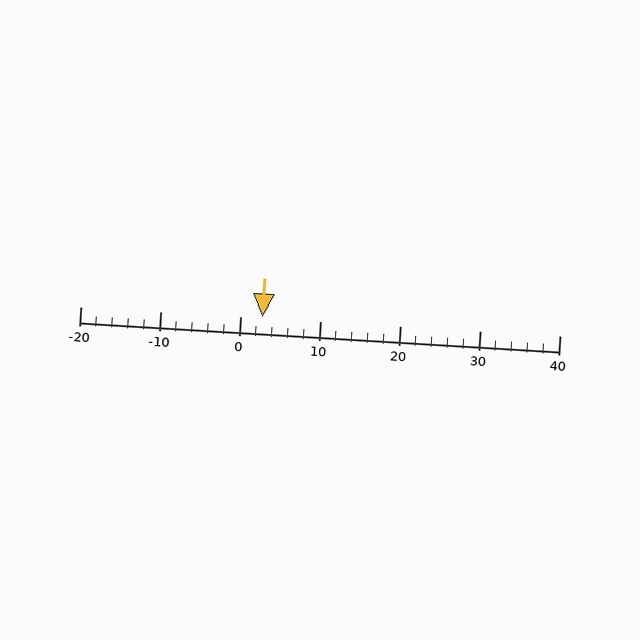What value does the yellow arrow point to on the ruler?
The yellow arrow points to approximately 3.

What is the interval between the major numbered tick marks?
The major tick marks are spaced 10 units apart.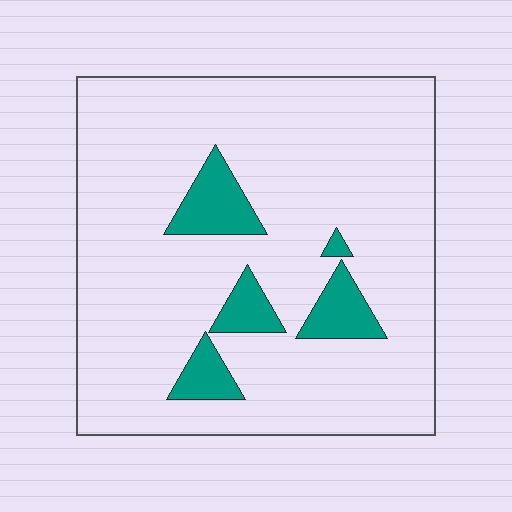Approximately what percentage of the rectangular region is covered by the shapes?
Approximately 10%.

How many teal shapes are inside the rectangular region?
5.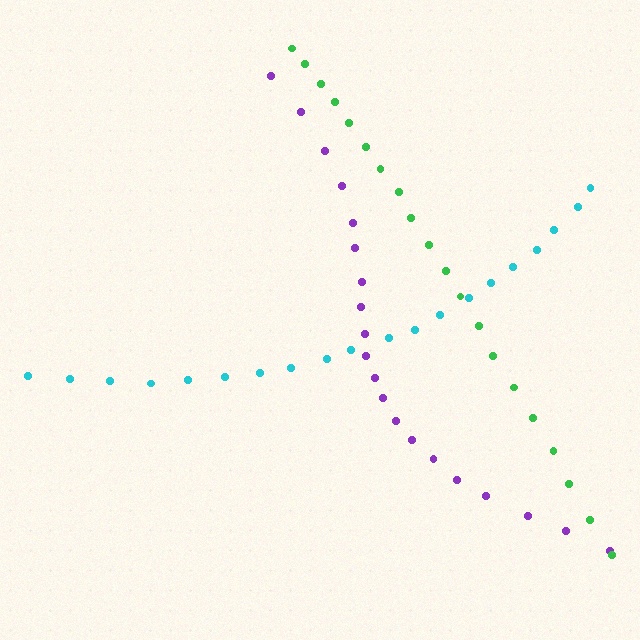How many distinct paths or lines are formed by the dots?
There are 3 distinct paths.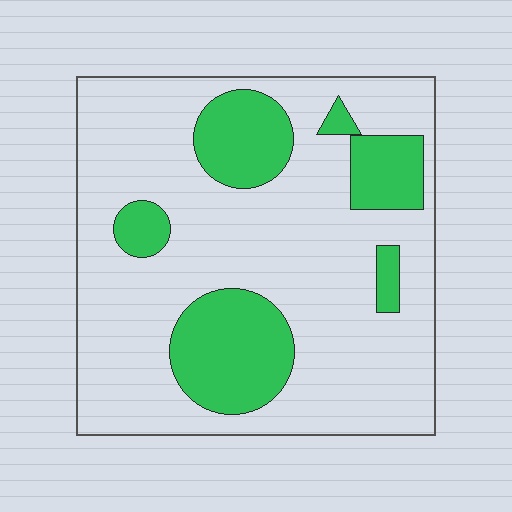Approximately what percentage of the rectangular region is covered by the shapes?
Approximately 25%.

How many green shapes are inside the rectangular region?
6.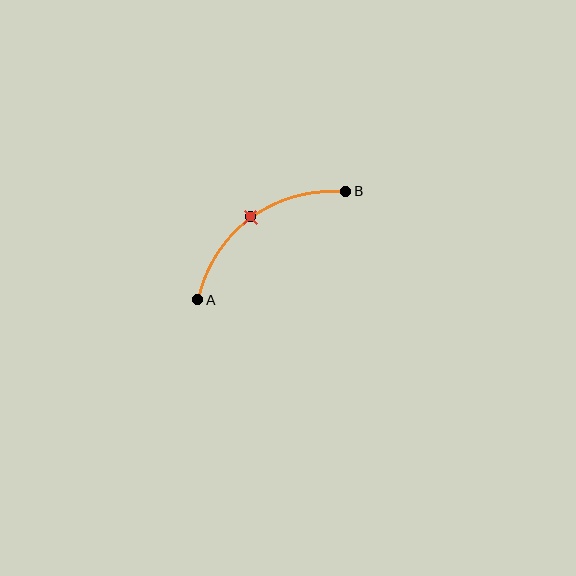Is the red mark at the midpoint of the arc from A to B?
Yes. The red mark lies on the arc at equal arc-length from both A and B — it is the arc midpoint.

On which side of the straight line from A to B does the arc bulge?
The arc bulges above and to the left of the straight line connecting A and B.